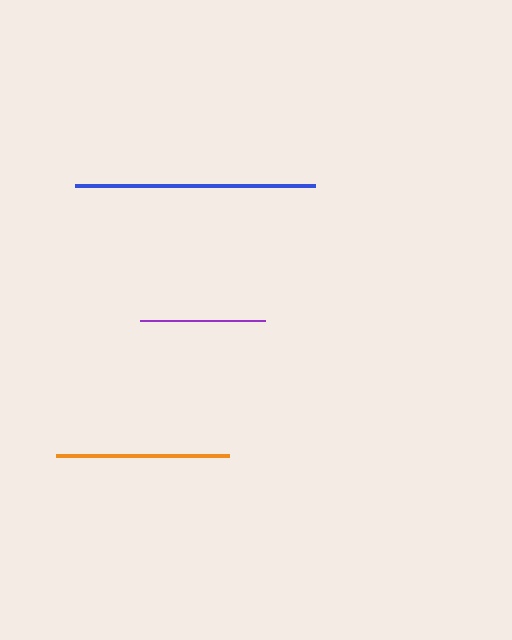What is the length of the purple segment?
The purple segment is approximately 124 pixels long.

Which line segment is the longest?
The blue line is the longest at approximately 240 pixels.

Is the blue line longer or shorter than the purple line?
The blue line is longer than the purple line.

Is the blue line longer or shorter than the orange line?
The blue line is longer than the orange line.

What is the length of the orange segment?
The orange segment is approximately 173 pixels long.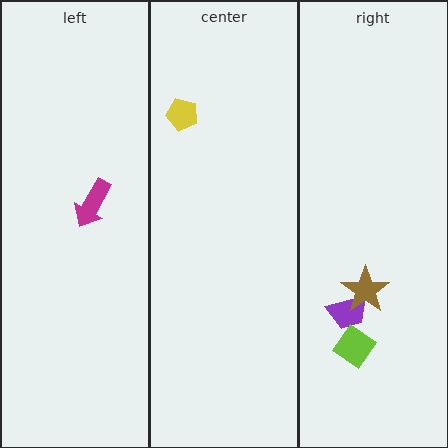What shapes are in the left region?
The magenta arrow.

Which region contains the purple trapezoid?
The right region.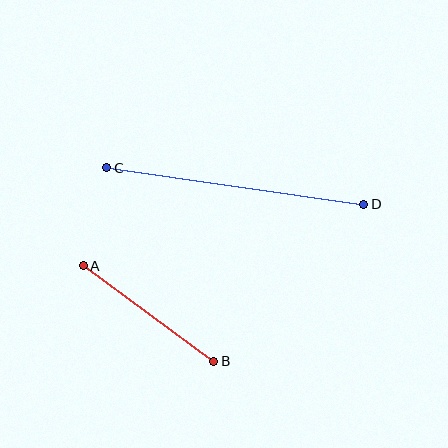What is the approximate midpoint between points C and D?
The midpoint is at approximately (235, 186) pixels.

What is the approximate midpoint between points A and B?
The midpoint is at approximately (149, 313) pixels.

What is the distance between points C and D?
The distance is approximately 260 pixels.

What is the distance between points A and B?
The distance is approximately 161 pixels.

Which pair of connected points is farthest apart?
Points C and D are farthest apart.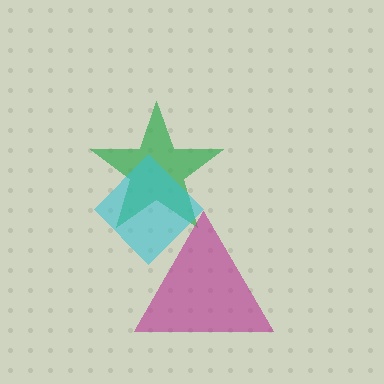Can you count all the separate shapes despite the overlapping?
Yes, there are 3 separate shapes.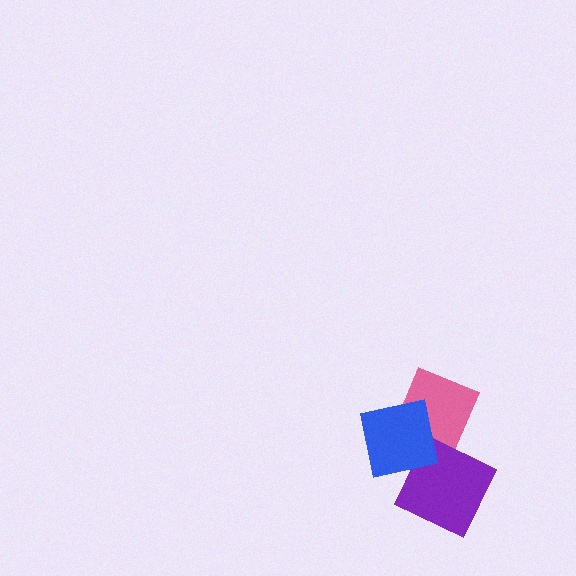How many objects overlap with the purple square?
1 object overlaps with the purple square.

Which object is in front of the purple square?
The blue square is in front of the purple square.